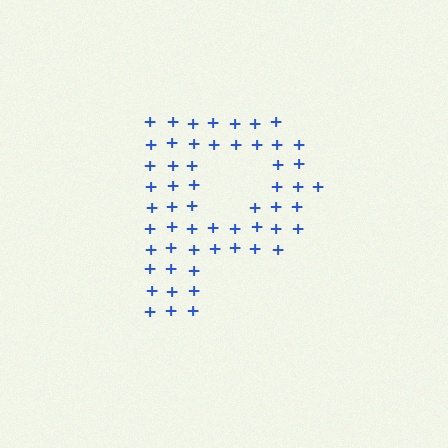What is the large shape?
The large shape is the letter P.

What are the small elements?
The small elements are plus signs.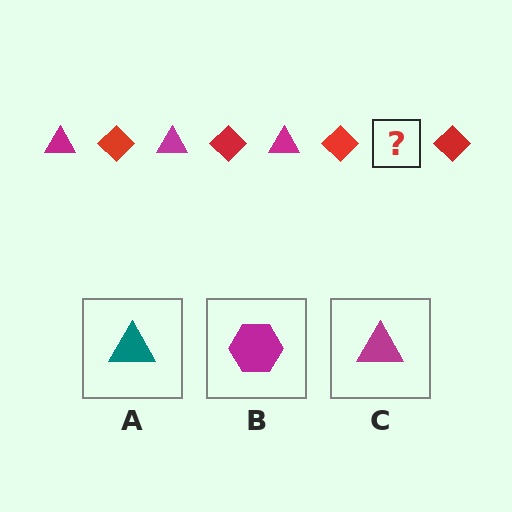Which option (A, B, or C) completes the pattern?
C.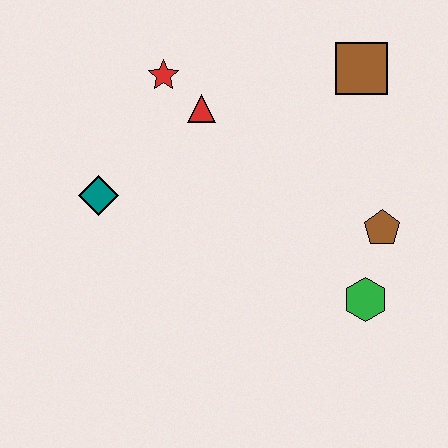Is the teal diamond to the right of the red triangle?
No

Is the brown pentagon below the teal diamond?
Yes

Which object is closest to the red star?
The red triangle is closest to the red star.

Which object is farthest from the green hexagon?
The red star is farthest from the green hexagon.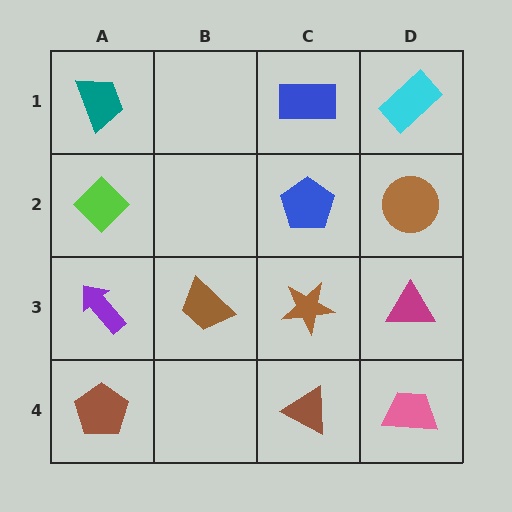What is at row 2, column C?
A blue pentagon.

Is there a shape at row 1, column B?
No, that cell is empty.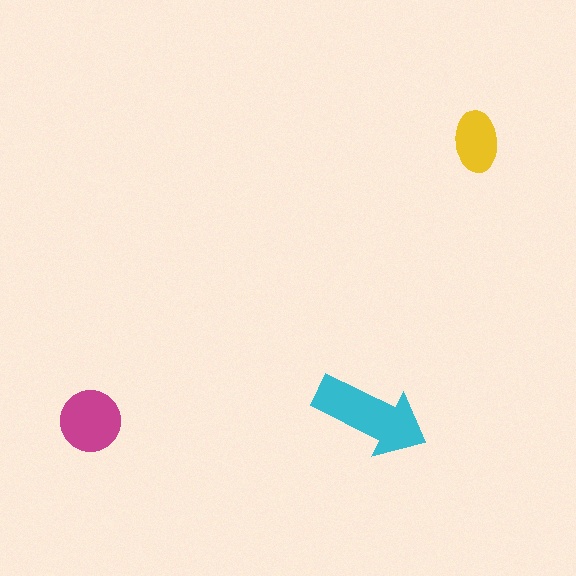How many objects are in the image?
There are 3 objects in the image.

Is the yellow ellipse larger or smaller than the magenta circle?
Smaller.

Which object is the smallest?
The yellow ellipse.